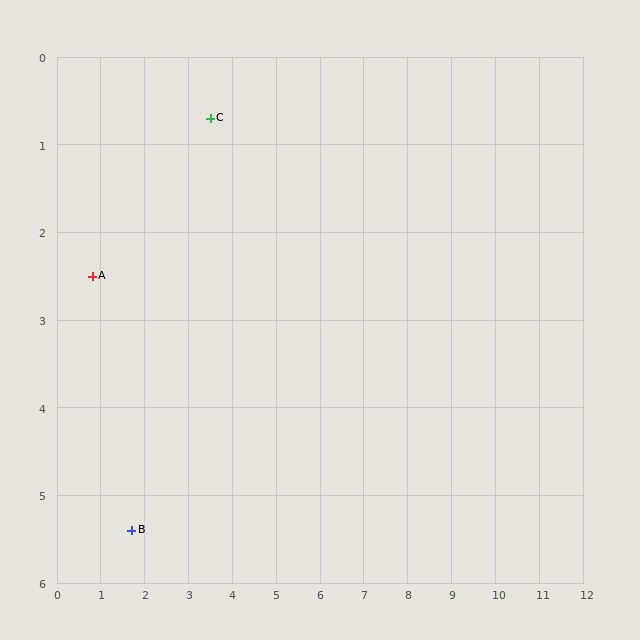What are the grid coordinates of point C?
Point C is at approximately (3.5, 0.7).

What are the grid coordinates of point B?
Point B is at approximately (1.7, 5.4).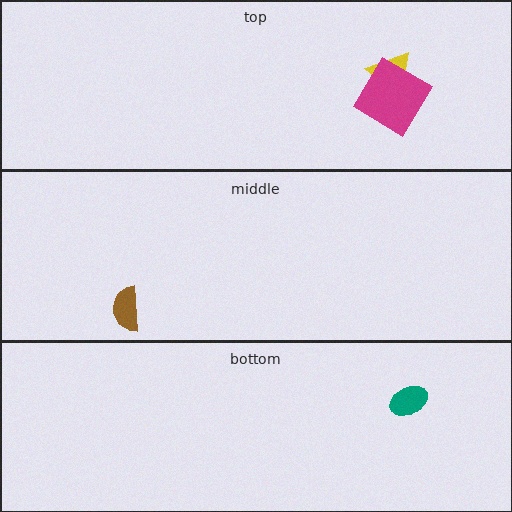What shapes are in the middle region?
The brown semicircle.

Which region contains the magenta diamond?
The top region.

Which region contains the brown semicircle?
The middle region.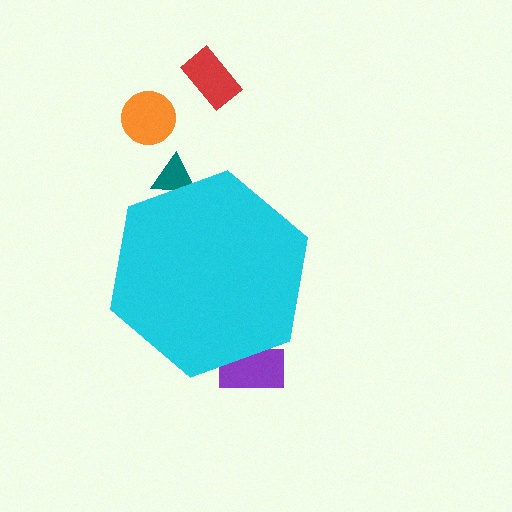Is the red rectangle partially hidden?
No, the red rectangle is fully visible.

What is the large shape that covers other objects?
A cyan hexagon.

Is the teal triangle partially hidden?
Yes, the teal triangle is partially hidden behind the cyan hexagon.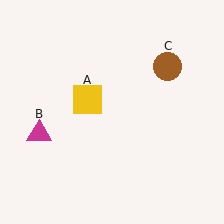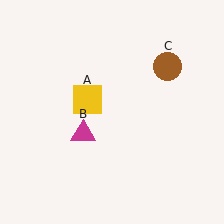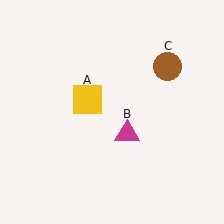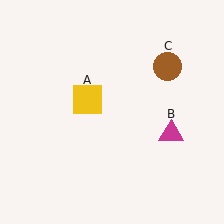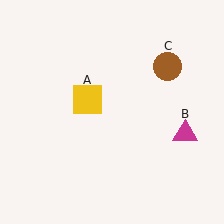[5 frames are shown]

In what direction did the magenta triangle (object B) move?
The magenta triangle (object B) moved right.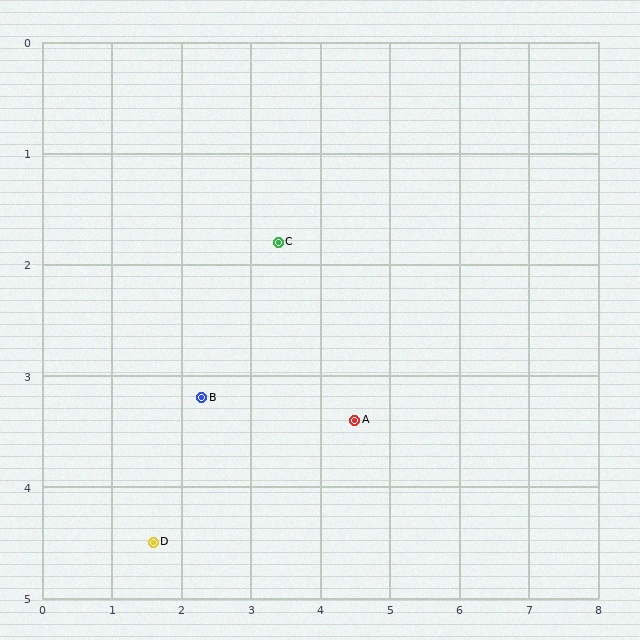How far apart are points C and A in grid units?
Points C and A are about 1.9 grid units apart.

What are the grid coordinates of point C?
Point C is at approximately (3.4, 1.8).